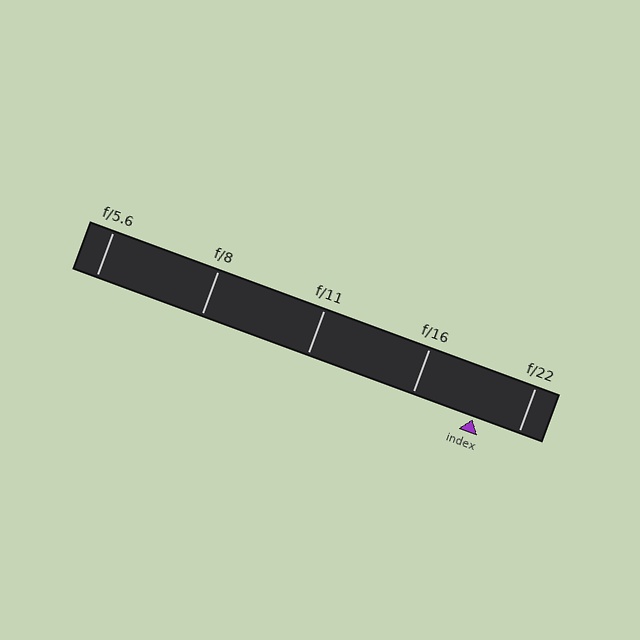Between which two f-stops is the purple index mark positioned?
The index mark is between f/16 and f/22.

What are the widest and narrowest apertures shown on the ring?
The widest aperture shown is f/5.6 and the narrowest is f/22.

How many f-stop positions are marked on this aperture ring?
There are 5 f-stop positions marked.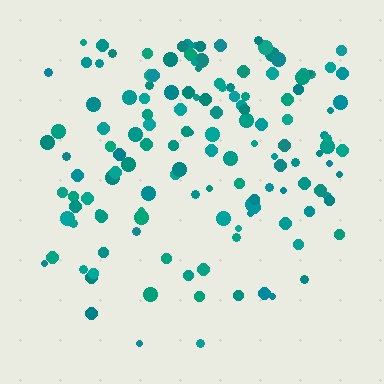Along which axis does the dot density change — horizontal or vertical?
Vertical.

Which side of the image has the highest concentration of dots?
The top.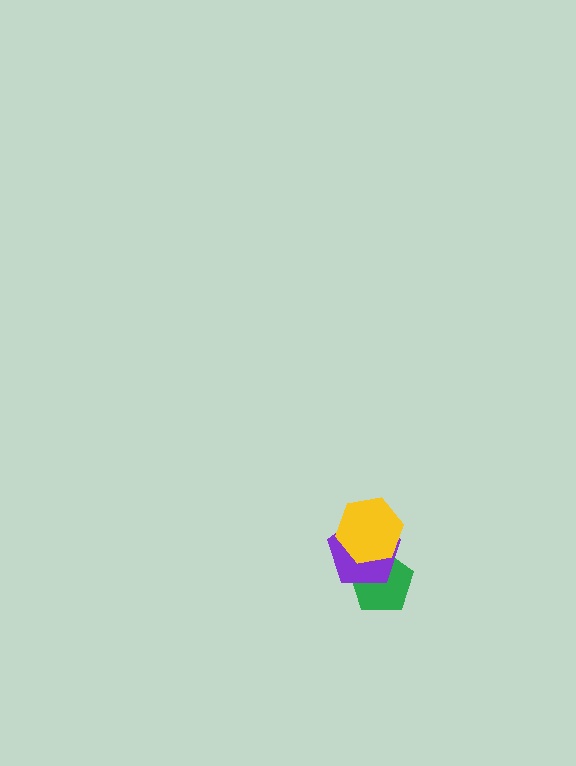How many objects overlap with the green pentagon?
2 objects overlap with the green pentagon.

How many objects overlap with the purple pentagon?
2 objects overlap with the purple pentagon.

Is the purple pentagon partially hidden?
Yes, it is partially covered by another shape.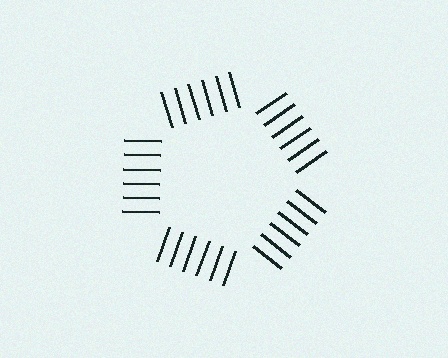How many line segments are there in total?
30 — 6 along each of the 5 edges.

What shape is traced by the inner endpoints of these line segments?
An illusory pentagon — the line segments terminate on its edges but no continuous stroke is drawn.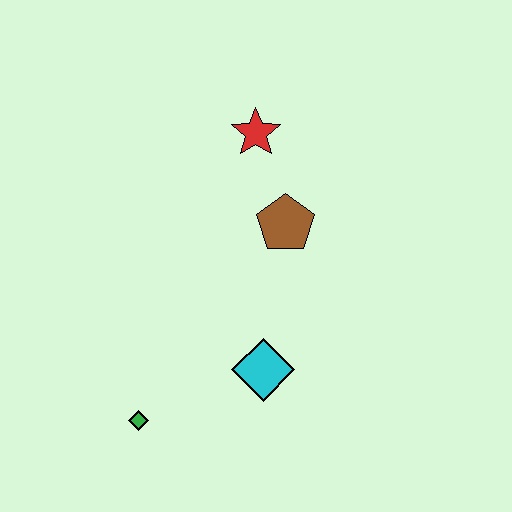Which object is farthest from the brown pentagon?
The green diamond is farthest from the brown pentagon.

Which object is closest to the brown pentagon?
The red star is closest to the brown pentagon.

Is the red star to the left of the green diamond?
No